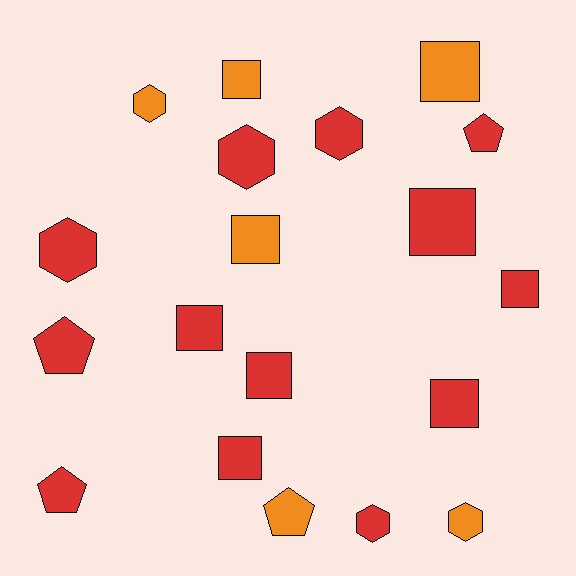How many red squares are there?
There are 6 red squares.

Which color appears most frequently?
Red, with 13 objects.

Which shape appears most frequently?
Square, with 9 objects.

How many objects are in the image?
There are 19 objects.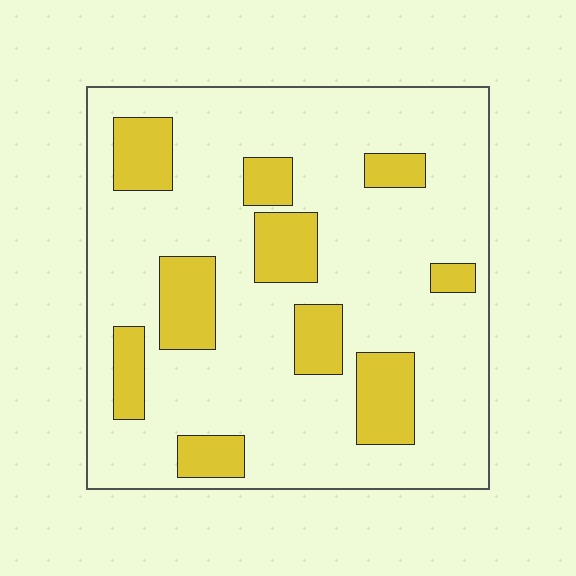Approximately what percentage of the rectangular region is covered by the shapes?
Approximately 20%.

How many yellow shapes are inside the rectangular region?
10.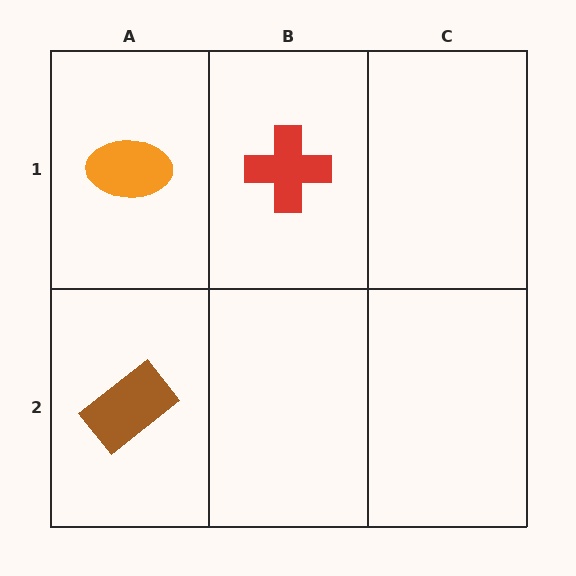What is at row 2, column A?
A brown rectangle.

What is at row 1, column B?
A red cross.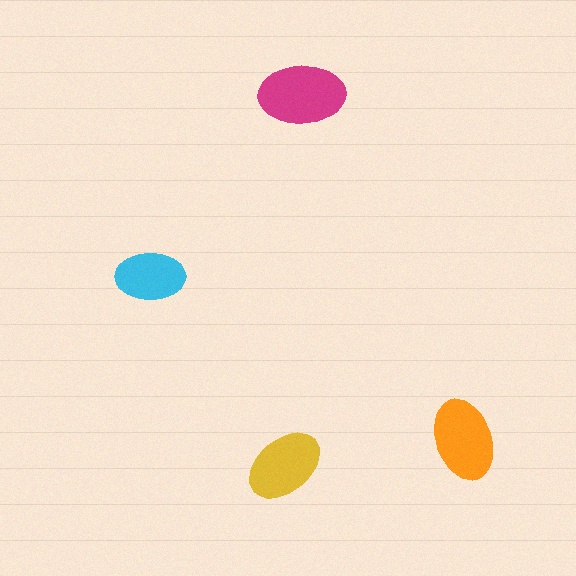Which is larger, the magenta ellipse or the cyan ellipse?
The magenta one.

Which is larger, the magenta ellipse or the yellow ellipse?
The magenta one.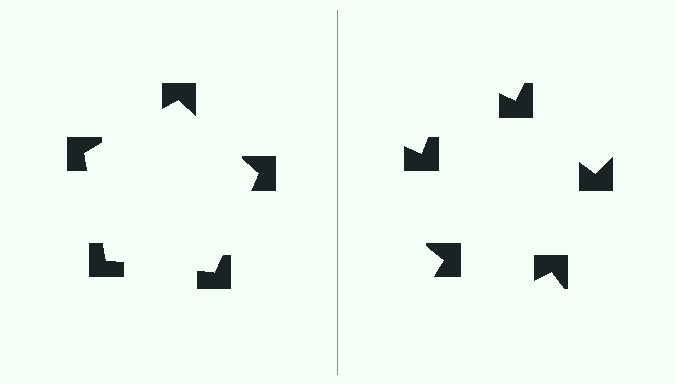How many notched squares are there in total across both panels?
10 — 5 on each side.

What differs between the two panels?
The notched squares are positioned identically on both sides; only the wedge orientations differ. On the left they align to a pentagon; on the right they are misaligned.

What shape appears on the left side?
An illusory pentagon.